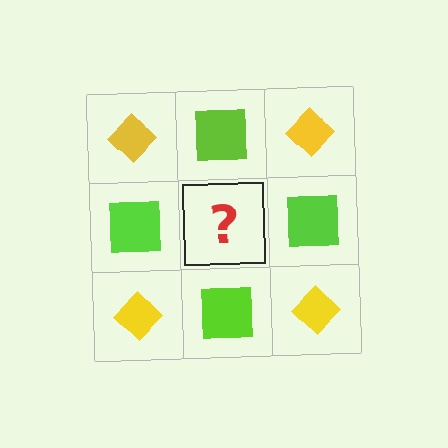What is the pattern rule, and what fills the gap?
The rule is that it alternates yellow diamond and lime square in a checkerboard pattern. The gap should be filled with a yellow diamond.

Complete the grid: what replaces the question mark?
The question mark should be replaced with a yellow diamond.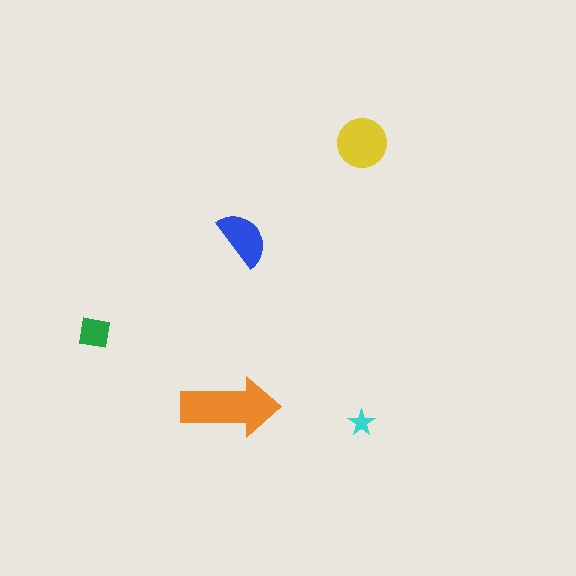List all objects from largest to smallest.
The orange arrow, the yellow circle, the blue semicircle, the green square, the cyan star.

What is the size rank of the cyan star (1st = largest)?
5th.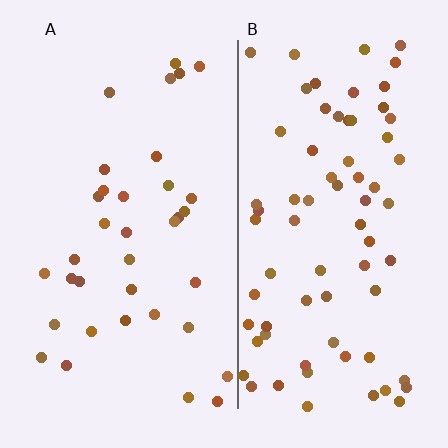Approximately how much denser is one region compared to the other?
Approximately 2.0× — region B over region A.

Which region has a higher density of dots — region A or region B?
B (the right).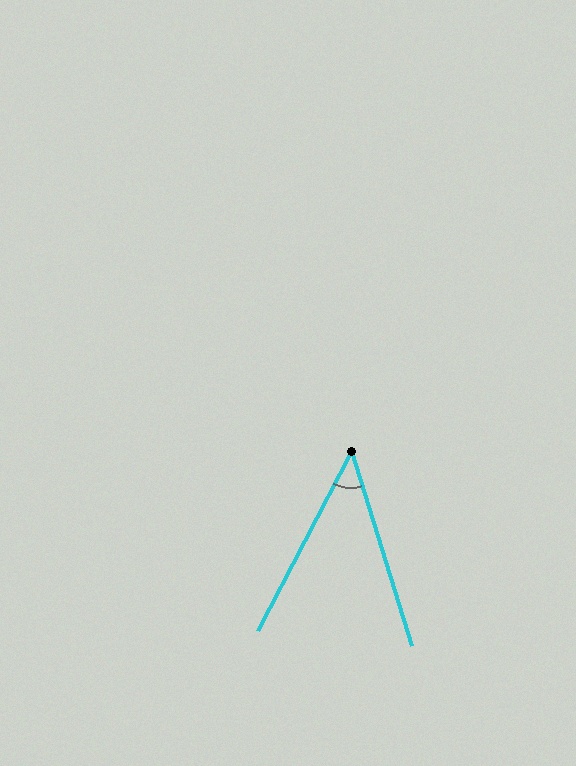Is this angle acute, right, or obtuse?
It is acute.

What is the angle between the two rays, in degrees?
Approximately 45 degrees.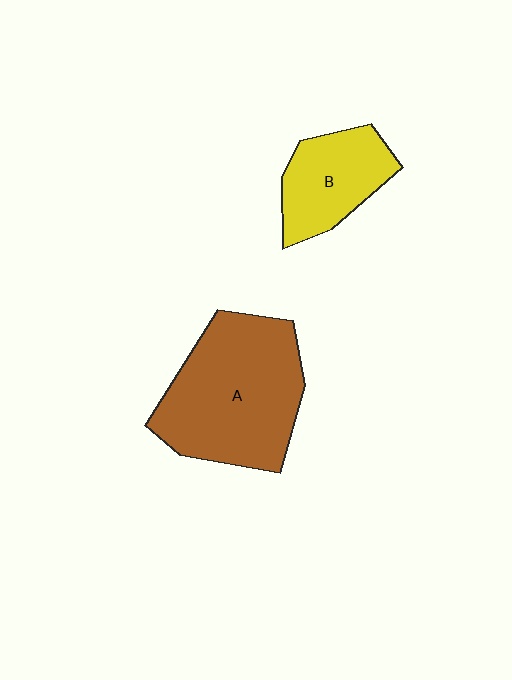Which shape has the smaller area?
Shape B (yellow).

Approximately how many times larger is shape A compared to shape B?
Approximately 2.0 times.